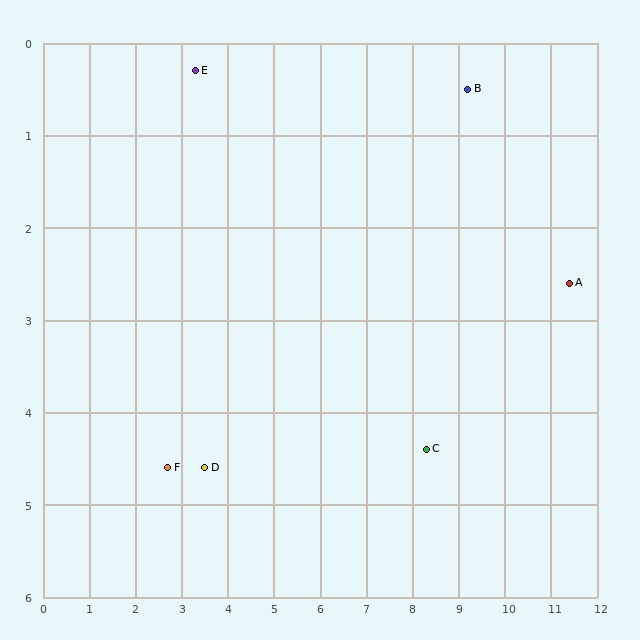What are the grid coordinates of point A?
Point A is at approximately (11.4, 2.6).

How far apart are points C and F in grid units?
Points C and F are about 5.6 grid units apart.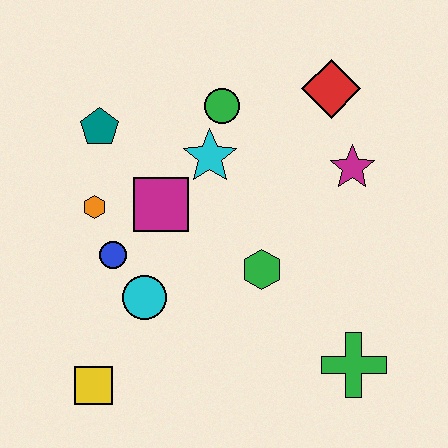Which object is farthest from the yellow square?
The red diamond is farthest from the yellow square.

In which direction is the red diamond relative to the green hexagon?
The red diamond is above the green hexagon.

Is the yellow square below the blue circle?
Yes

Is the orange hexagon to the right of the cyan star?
No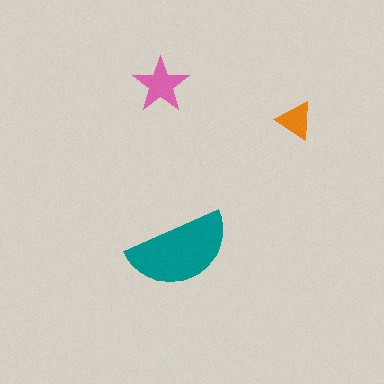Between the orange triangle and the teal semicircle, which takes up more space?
The teal semicircle.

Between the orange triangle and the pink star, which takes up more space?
The pink star.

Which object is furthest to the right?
The orange triangle is rightmost.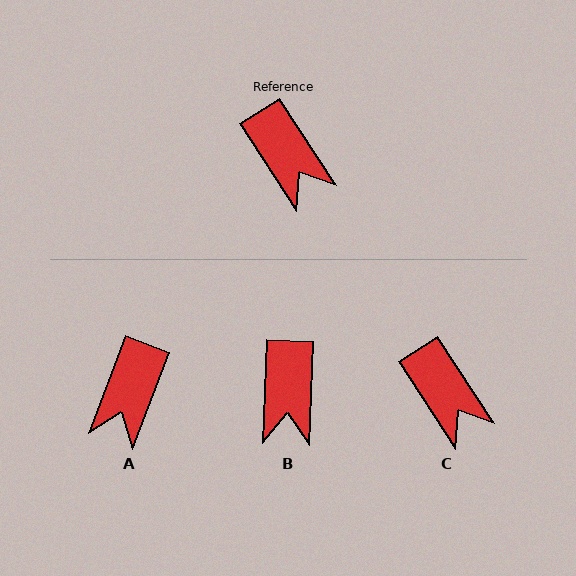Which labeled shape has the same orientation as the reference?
C.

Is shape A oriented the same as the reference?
No, it is off by about 54 degrees.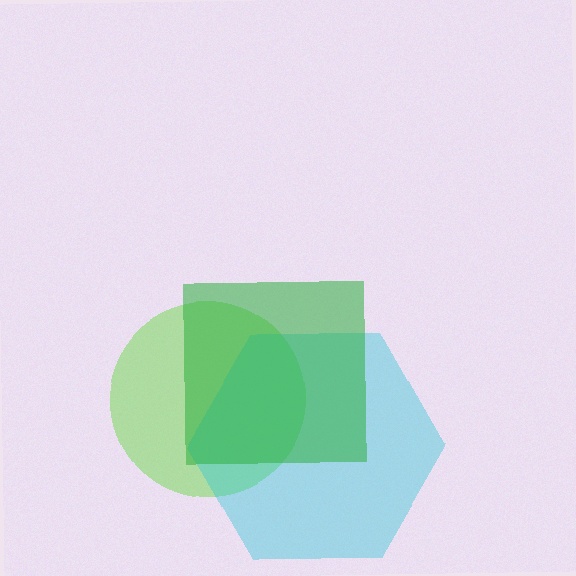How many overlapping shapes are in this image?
There are 3 overlapping shapes in the image.